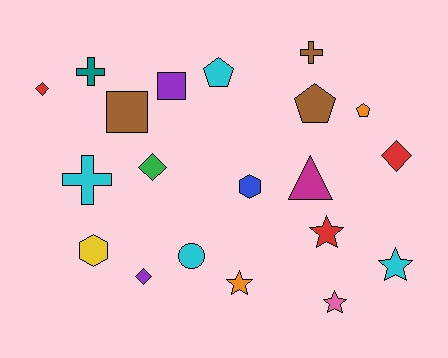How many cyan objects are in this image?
There are 4 cyan objects.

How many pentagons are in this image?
There are 3 pentagons.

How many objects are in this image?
There are 20 objects.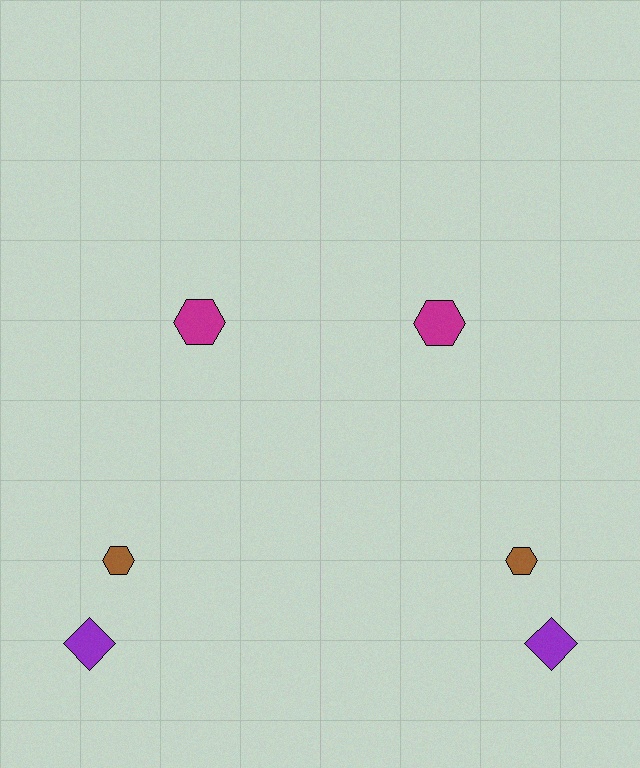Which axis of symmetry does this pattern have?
The pattern has a vertical axis of symmetry running through the center of the image.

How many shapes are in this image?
There are 6 shapes in this image.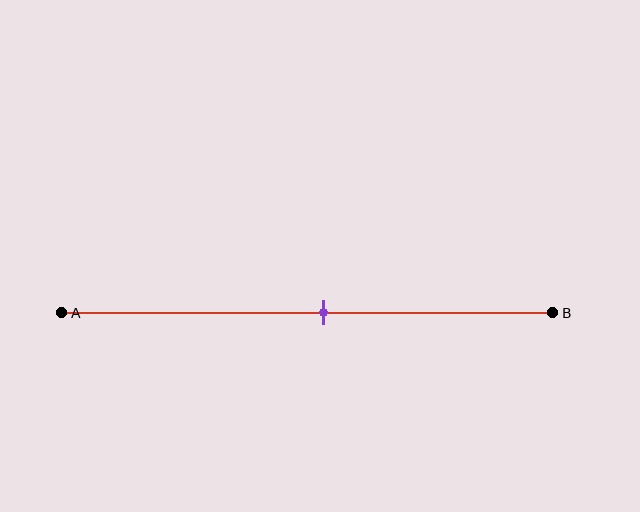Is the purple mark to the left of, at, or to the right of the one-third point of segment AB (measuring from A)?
The purple mark is to the right of the one-third point of segment AB.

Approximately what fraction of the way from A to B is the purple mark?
The purple mark is approximately 55% of the way from A to B.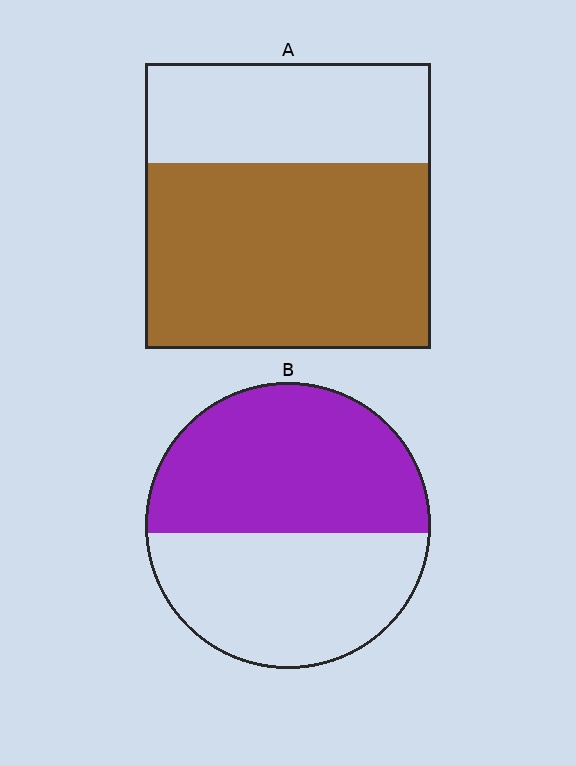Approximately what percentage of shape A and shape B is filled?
A is approximately 65% and B is approximately 55%.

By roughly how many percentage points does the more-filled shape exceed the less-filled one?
By roughly 10 percentage points (A over B).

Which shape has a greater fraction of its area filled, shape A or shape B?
Shape A.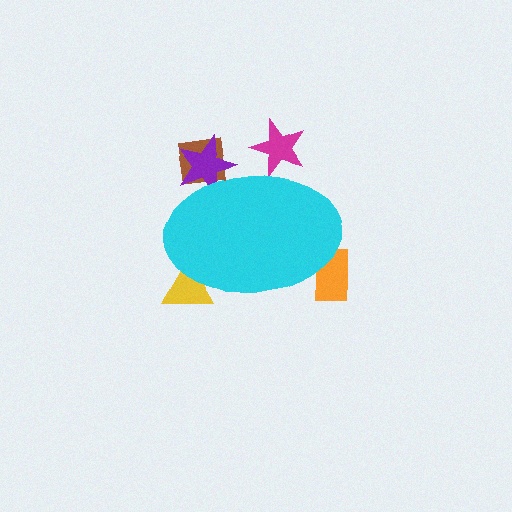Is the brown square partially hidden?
Yes, the brown square is partially hidden behind the cyan ellipse.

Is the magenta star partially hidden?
Yes, the magenta star is partially hidden behind the cyan ellipse.